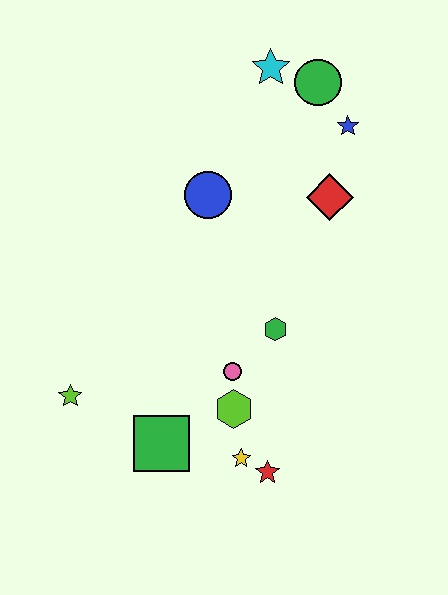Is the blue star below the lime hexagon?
No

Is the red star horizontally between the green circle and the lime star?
Yes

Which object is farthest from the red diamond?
The lime star is farthest from the red diamond.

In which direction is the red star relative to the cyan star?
The red star is below the cyan star.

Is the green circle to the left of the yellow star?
No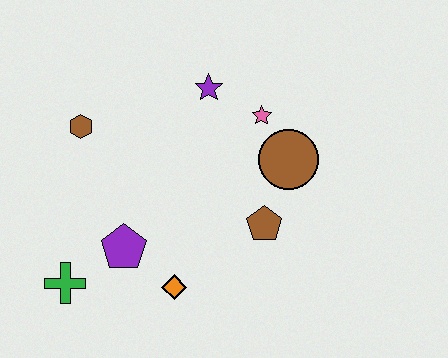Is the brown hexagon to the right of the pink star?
No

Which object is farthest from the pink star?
The green cross is farthest from the pink star.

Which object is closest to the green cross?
The purple pentagon is closest to the green cross.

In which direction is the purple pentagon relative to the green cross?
The purple pentagon is to the right of the green cross.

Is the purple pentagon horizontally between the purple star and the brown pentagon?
No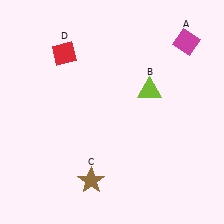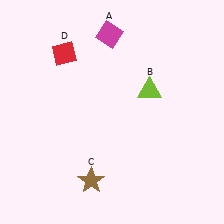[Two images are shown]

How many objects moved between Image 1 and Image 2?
1 object moved between the two images.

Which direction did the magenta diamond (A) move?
The magenta diamond (A) moved left.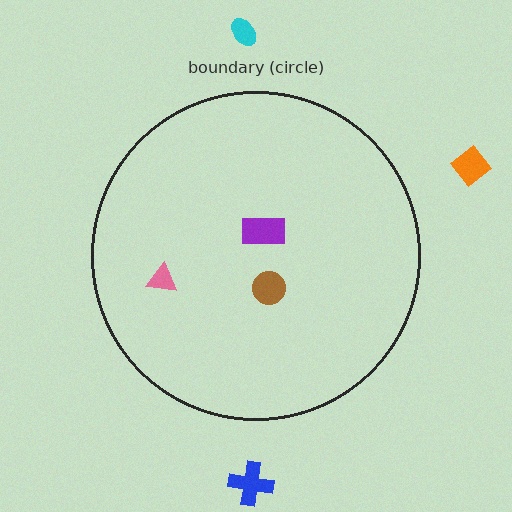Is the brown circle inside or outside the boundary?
Inside.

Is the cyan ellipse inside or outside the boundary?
Outside.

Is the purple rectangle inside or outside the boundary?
Inside.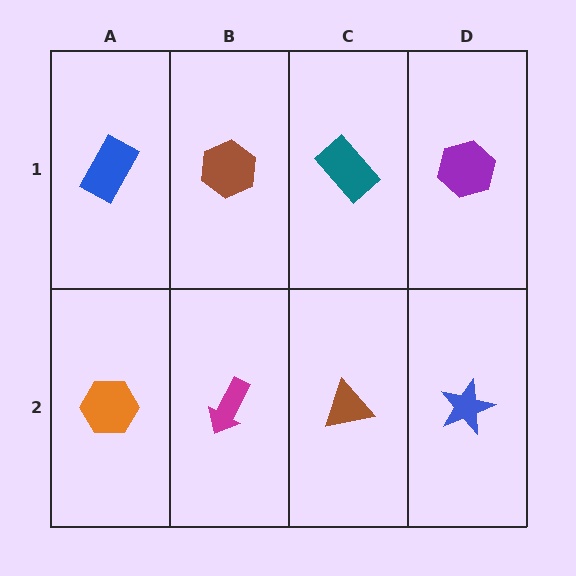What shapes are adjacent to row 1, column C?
A brown triangle (row 2, column C), a brown hexagon (row 1, column B), a purple hexagon (row 1, column D).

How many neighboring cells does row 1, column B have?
3.